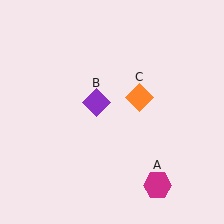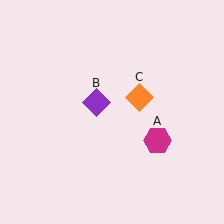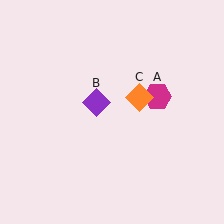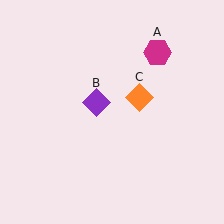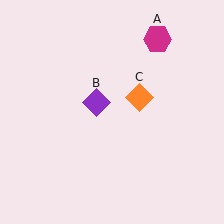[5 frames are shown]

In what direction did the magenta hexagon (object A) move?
The magenta hexagon (object A) moved up.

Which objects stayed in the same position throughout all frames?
Purple diamond (object B) and orange diamond (object C) remained stationary.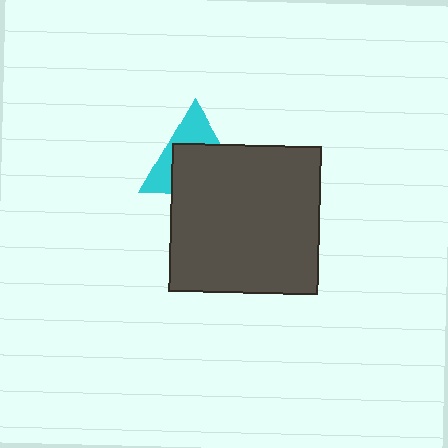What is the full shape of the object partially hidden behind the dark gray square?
The partially hidden object is a cyan triangle.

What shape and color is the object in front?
The object in front is a dark gray square.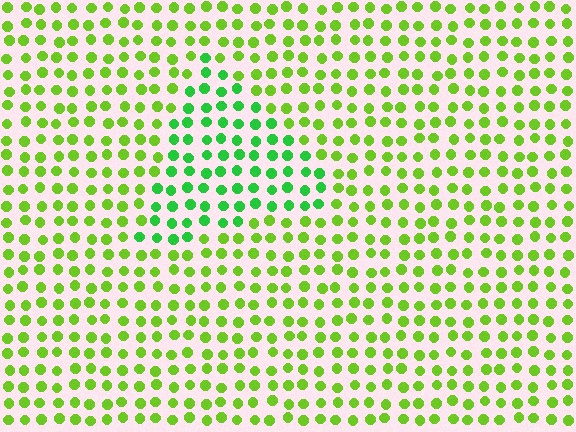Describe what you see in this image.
The image is filled with small lime elements in a uniform arrangement. A triangle-shaped region is visible where the elements are tinted to a slightly different hue, forming a subtle color boundary.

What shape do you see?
I see a triangle.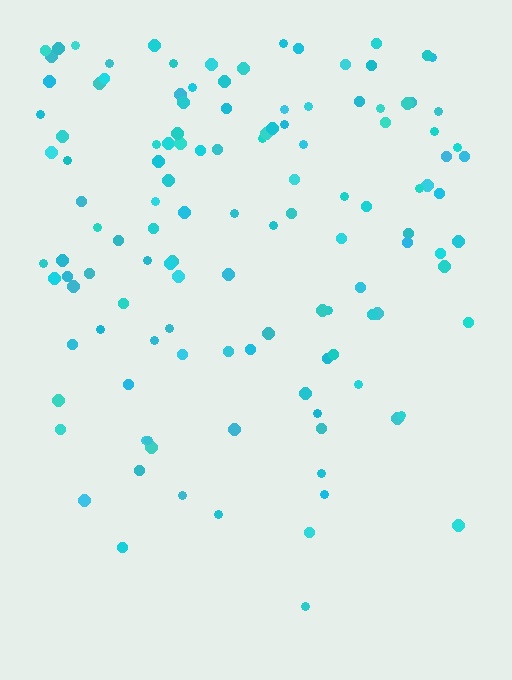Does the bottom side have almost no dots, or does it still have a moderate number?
Still a moderate number, just noticeably fewer than the top.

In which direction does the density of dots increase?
From bottom to top, with the top side densest.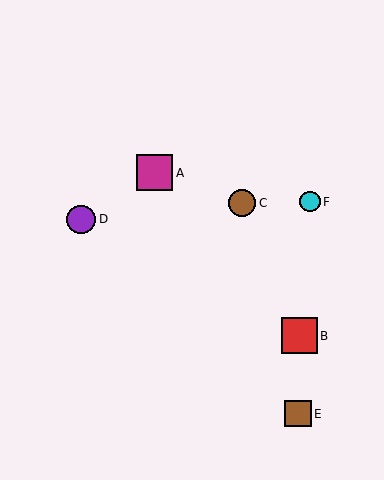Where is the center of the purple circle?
The center of the purple circle is at (81, 219).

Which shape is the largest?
The magenta square (labeled A) is the largest.